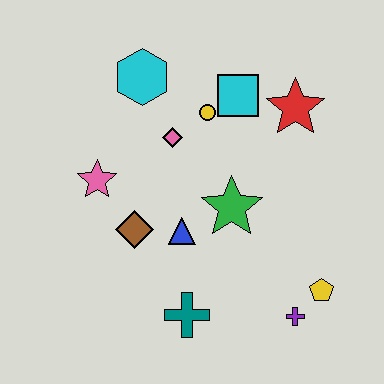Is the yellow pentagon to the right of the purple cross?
Yes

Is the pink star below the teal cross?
No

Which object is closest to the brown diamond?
The blue triangle is closest to the brown diamond.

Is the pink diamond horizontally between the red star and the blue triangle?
No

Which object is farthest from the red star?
The teal cross is farthest from the red star.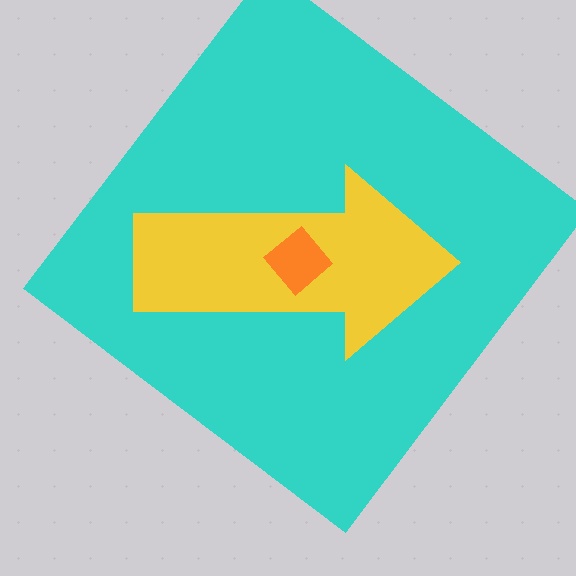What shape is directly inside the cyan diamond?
The yellow arrow.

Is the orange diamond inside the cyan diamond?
Yes.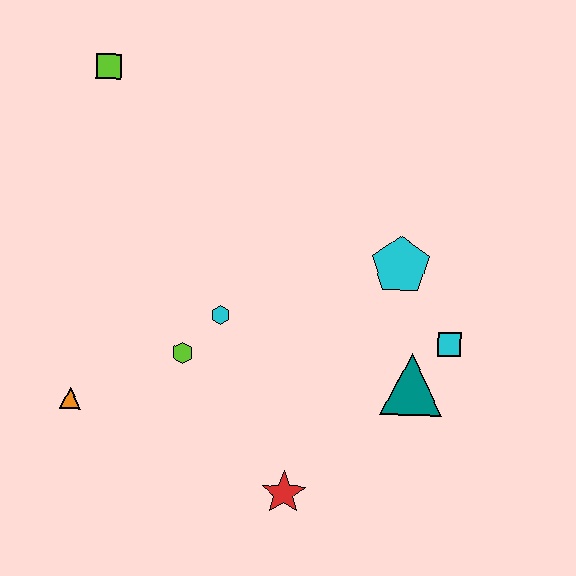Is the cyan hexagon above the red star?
Yes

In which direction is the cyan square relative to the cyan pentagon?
The cyan square is below the cyan pentagon.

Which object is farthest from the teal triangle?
The lime square is farthest from the teal triangle.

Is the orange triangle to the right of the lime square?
No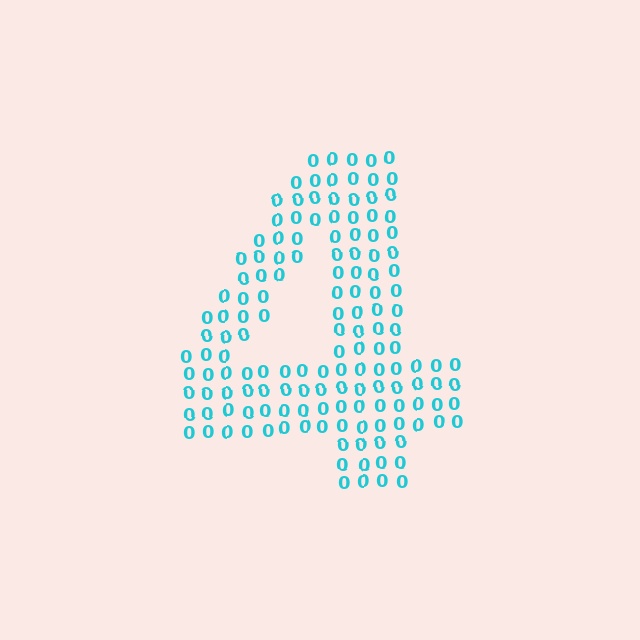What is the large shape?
The large shape is the digit 4.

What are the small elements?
The small elements are digit 0's.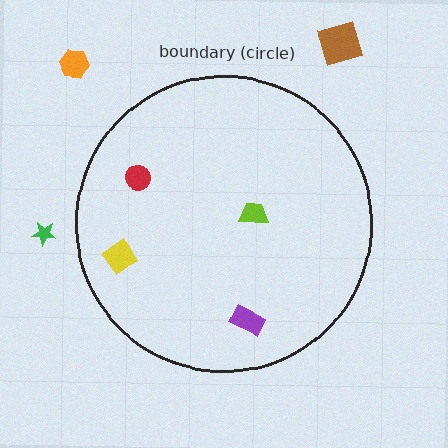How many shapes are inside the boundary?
4 inside, 3 outside.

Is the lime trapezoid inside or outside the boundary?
Inside.